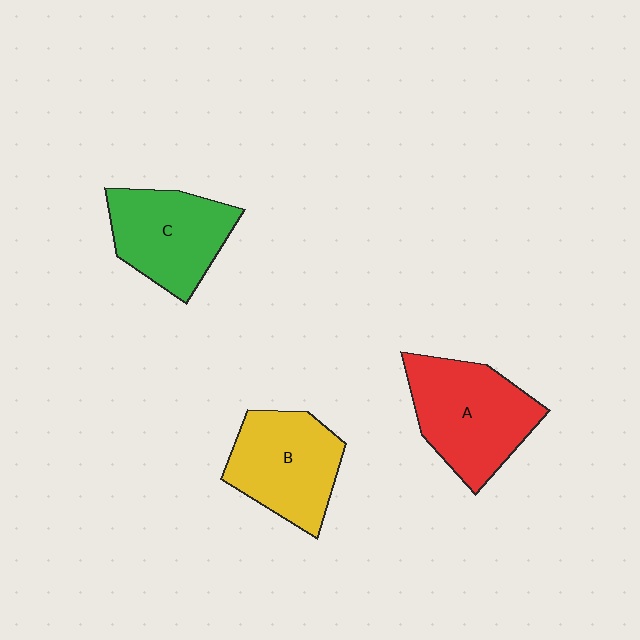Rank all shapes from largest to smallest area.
From largest to smallest: A (red), B (yellow), C (green).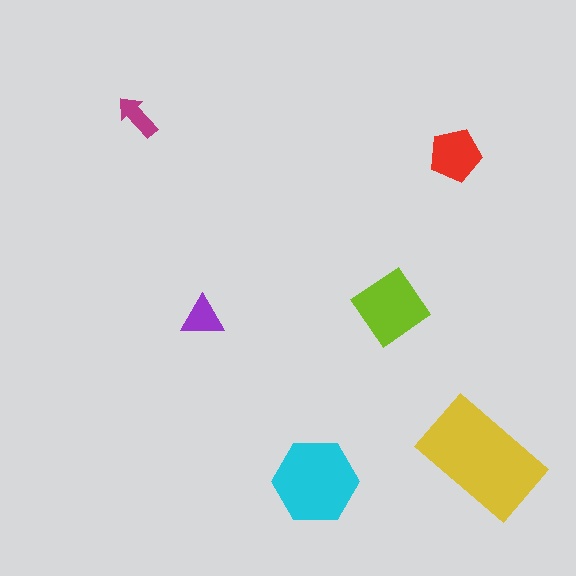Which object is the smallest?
The magenta arrow.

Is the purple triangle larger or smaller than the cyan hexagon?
Smaller.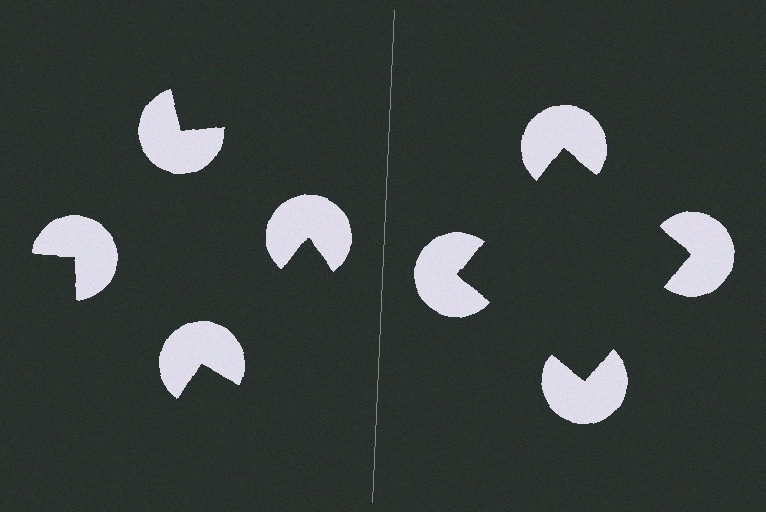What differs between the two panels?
The pac-man discs are positioned identically on both sides; only the wedge orientations differ. On the right they align to a square; on the left they are misaligned.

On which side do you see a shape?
An illusory square appears on the right side. On the left side the wedge cuts are rotated, so no coherent shape forms.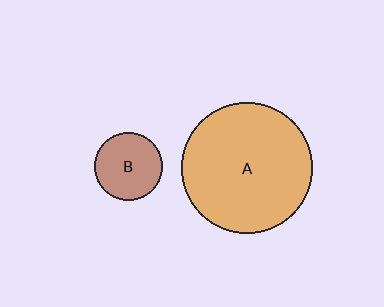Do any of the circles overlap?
No, none of the circles overlap.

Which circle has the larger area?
Circle A (orange).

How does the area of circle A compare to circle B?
Approximately 3.7 times.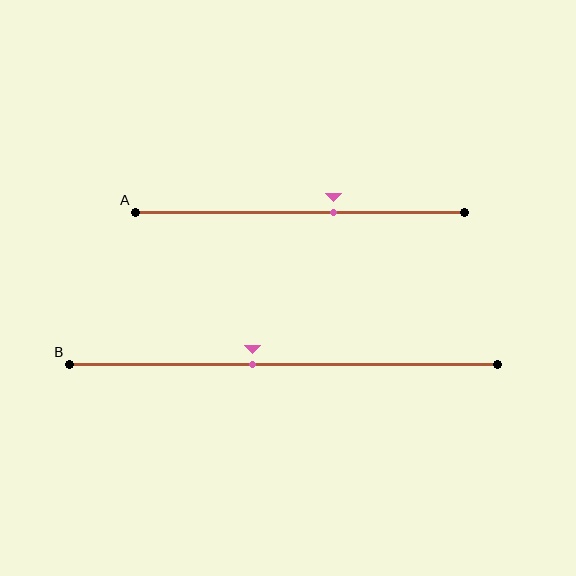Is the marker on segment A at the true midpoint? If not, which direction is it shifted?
No, the marker on segment A is shifted to the right by about 10% of the segment length.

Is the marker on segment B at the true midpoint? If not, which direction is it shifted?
No, the marker on segment B is shifted to the left by about 7% of the segment length.